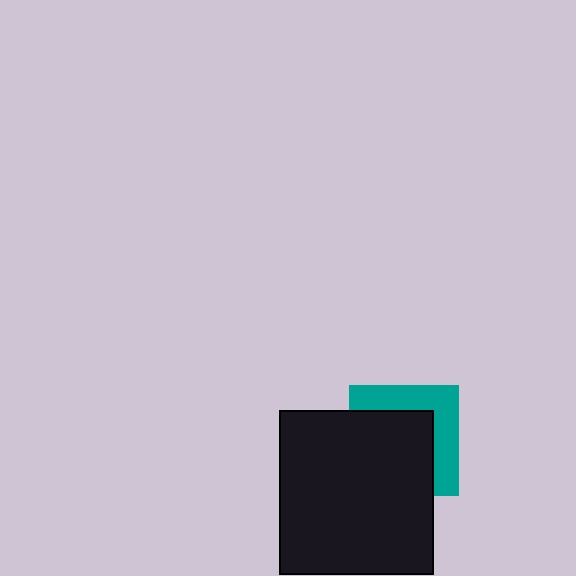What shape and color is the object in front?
The object in front is a black rectangle.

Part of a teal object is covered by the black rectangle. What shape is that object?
It is a square.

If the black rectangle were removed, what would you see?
You would see the complete teal square.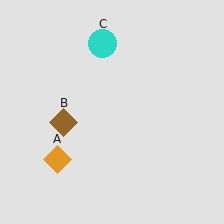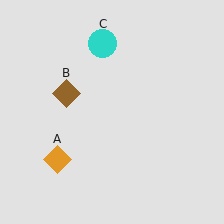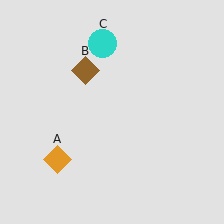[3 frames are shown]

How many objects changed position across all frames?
1 object changed position: brown diamond (object B).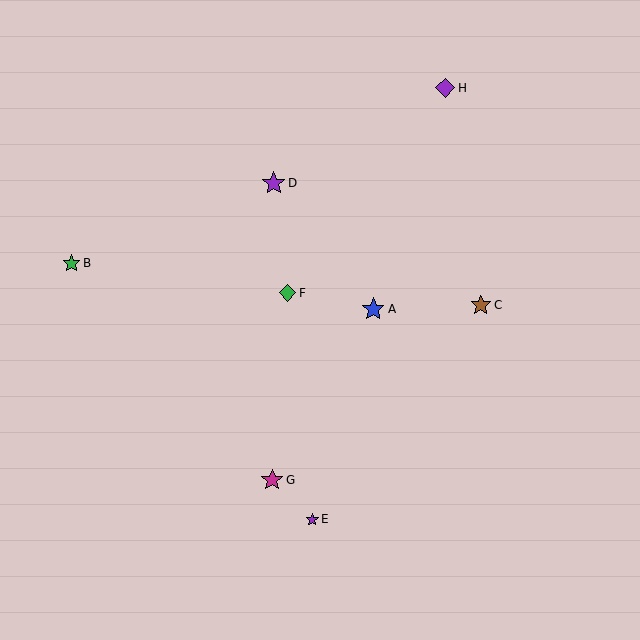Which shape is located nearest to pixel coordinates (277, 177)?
The purple star (labeled D) at (274, 183) is nearest to that location.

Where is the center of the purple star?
The center of the purple star is at (312, 519).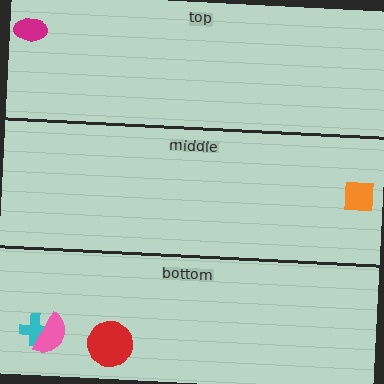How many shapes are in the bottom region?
3.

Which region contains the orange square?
The middle region.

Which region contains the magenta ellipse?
The top region.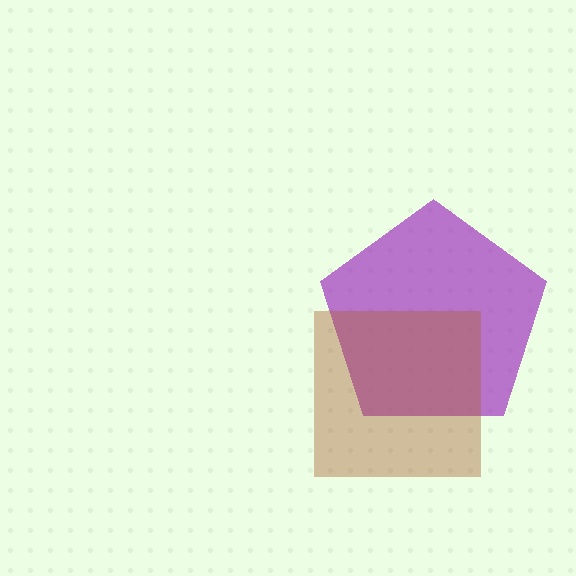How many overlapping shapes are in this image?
There are 2 overlapping shapes in the image.